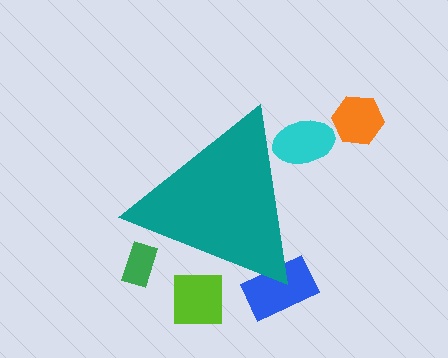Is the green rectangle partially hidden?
Yes, the green rectangle is partially hidden behind the teal triangle.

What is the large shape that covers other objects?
A teal triangle.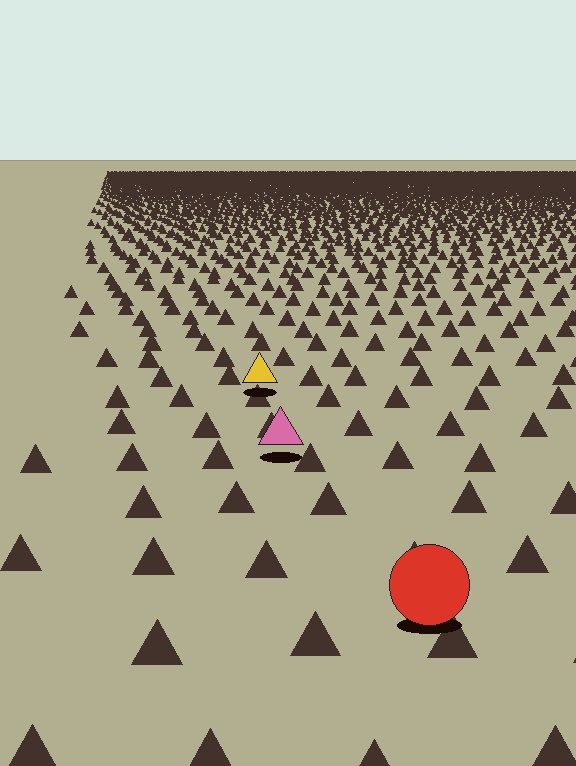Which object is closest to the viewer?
The red circle is closest. The texture marks near it are larger and more spread out.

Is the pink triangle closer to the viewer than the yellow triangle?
Yes. The pink triangle is closer — you can tell from the texture gradient: the ground texture is coarser near it.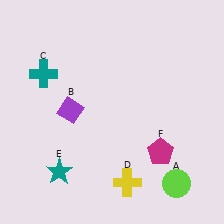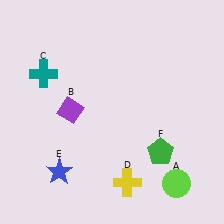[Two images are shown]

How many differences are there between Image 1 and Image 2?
There are 2 differences between the two images.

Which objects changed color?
E changed from teal to blue. F changed from magenta to green.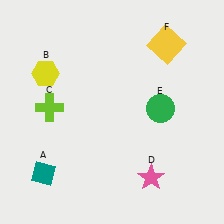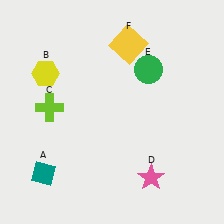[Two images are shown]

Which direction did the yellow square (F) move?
The yellow square (F) moved left.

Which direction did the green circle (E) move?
The green circle (E) moved up.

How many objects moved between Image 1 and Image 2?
2 objects moved between the two images.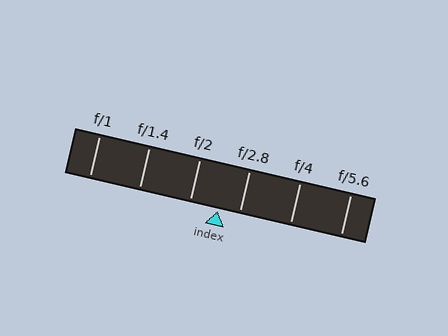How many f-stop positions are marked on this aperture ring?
There are 6 f-stop positions marked.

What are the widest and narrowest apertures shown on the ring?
The widest aperture shown is f/1 and the narrowest is f/5.6.